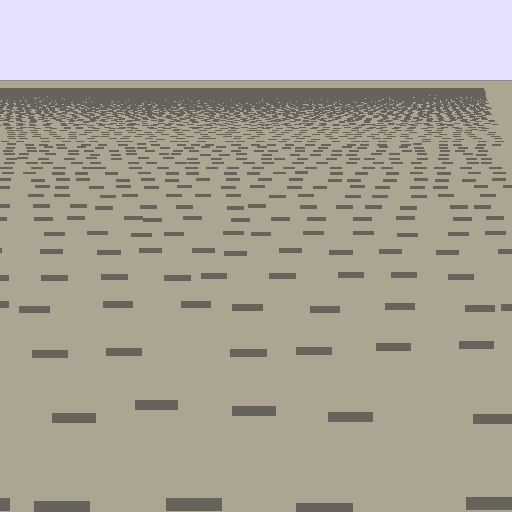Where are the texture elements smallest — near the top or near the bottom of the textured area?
Near the top.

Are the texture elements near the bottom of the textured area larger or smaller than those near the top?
Larger. Near the bottom, elements are closer to the viewer and appear at a bigger on-screen size.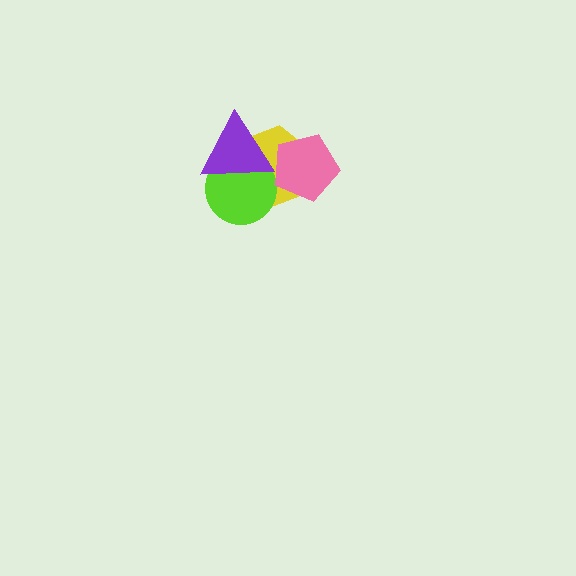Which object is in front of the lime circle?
The purple triangle is in front of the lime circle.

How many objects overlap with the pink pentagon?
1 object overlaps with the pink pentagon.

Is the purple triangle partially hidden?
No, no other shape covers it.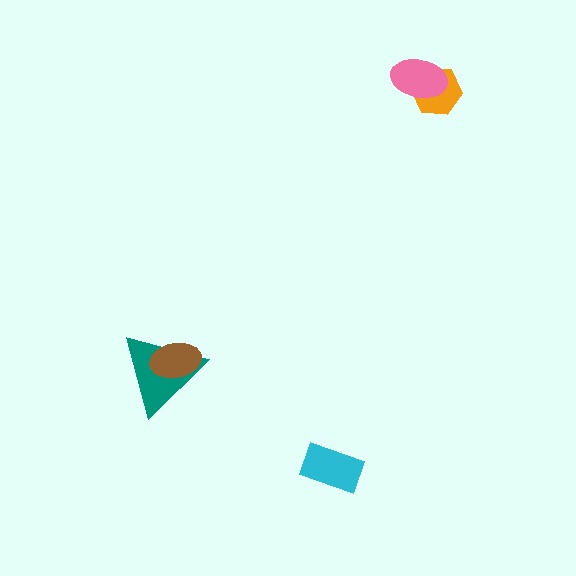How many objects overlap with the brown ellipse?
1 object overlaps with the brown ellipse.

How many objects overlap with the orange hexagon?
1 object overlaps with the orange hexagon.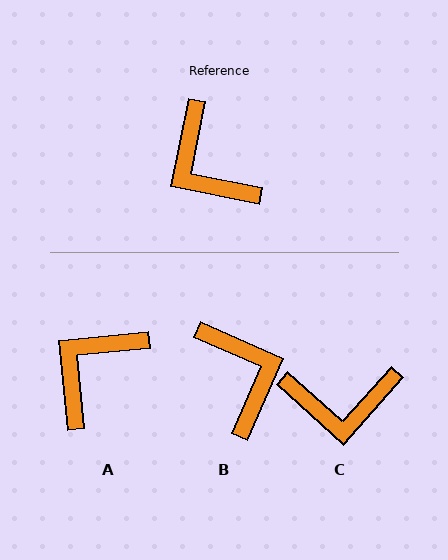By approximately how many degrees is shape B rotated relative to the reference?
Approximately 167 degrees counter-clockwise.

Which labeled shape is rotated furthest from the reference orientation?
B, about 167 degrees away.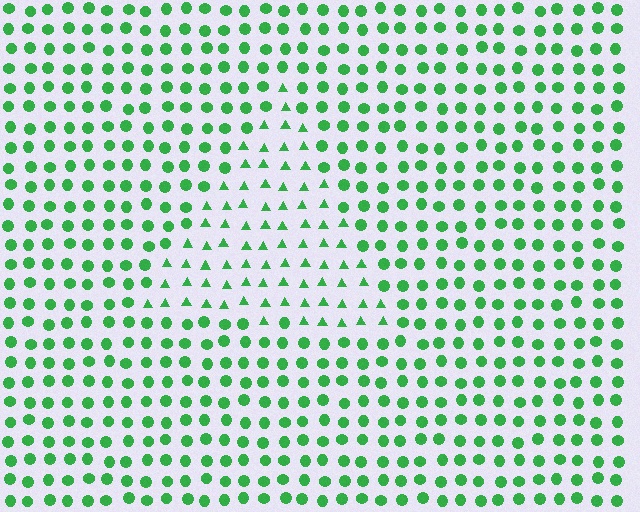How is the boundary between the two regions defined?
The boundary is defined by a change in element shape: triangles inside vs. circles outside. All elements share the same color and spacing.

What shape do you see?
I see a triangle.